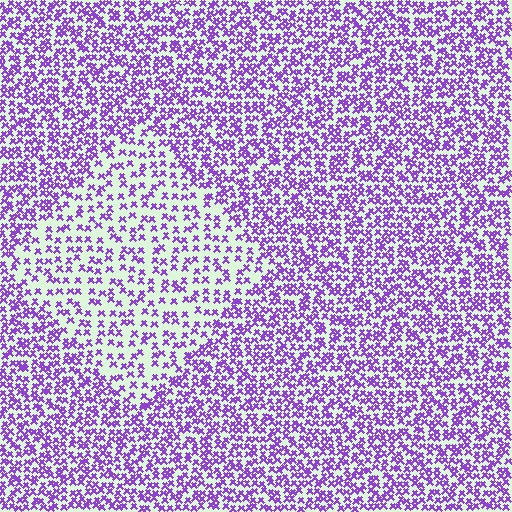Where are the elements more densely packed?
The elements are more densely packed outside the diamond boundary.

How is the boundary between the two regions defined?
The boundary is defined by a change in element density (approximately 1.9x ratio). All elements are the same color, size, and shape.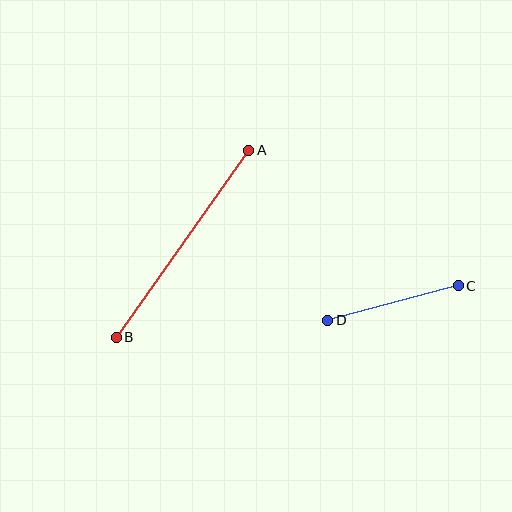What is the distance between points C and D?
The distance is approximately 135 pixels.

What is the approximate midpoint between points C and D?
The midpoint is at approximately (393, 303) pixels.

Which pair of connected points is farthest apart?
Points A and B are farthest apart.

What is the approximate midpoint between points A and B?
The midpoint is at approximately (183, 244) pixels.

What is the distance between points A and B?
The distance is approximately 229 pixels.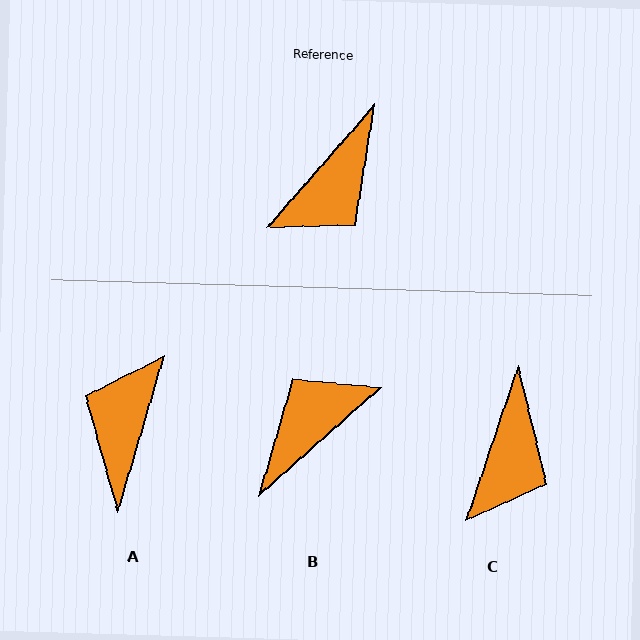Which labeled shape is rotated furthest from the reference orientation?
B, about 173 degrees away.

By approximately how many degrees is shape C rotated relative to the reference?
Approximately 22 degrees counter-clockwise.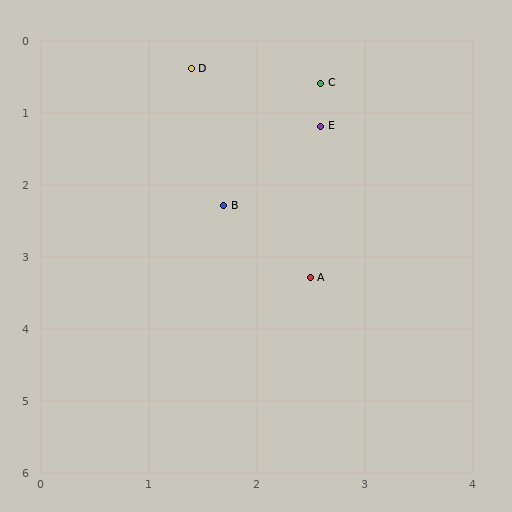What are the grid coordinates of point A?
Point A is at approximately (2.5, 3.3).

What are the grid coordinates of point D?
Point D is at approximately (1.4, 0.4).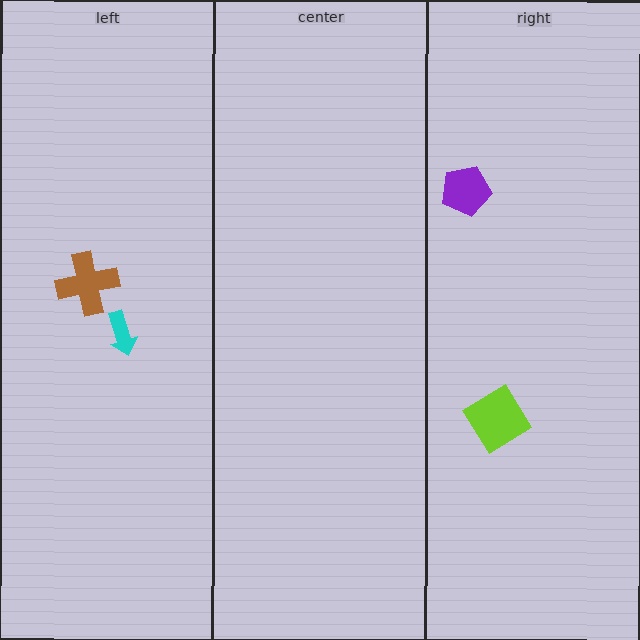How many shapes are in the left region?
2.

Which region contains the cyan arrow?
The left region.